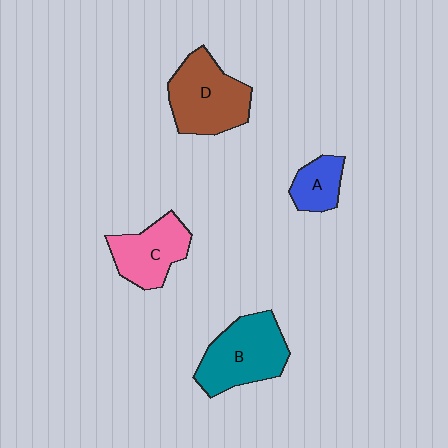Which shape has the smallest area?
Shape A (blue).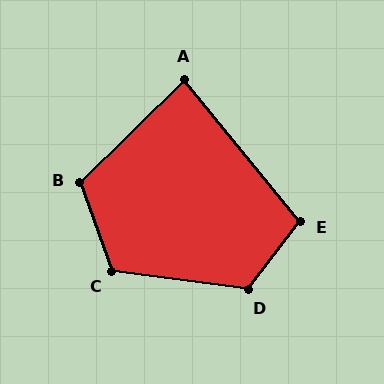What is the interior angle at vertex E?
Approximately 103 degrees (obtuse).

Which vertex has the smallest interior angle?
A, at approximately 85 degrees.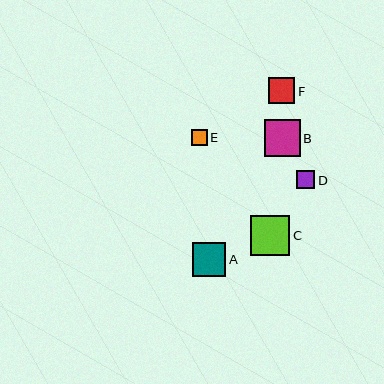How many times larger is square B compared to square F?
Square B is approximately 1.4 times the size of square F.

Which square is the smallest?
Square E is the smallest with a size of approximately 16 pixels.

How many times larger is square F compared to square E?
Square F is approximately 1.7 times the size of square E.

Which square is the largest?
Square C is the largest with a size of approximately 40 pixels.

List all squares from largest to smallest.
From largest to smallest: C, B, A, F, D, E.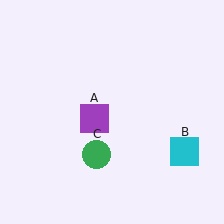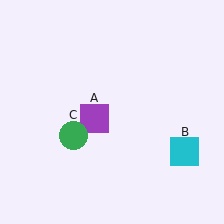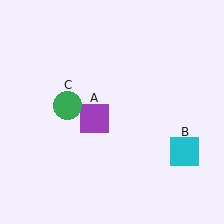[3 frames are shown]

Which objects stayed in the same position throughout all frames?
Purple square (object A) and cyan square (object B) remained stationary.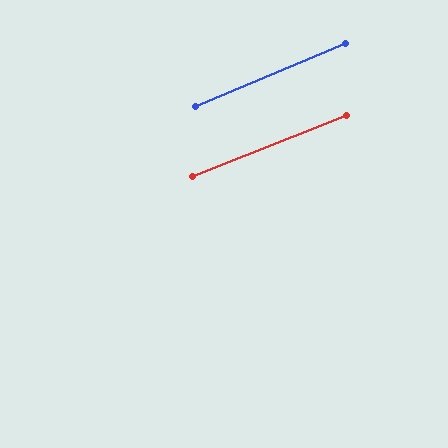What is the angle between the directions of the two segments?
Approximately 1 degree.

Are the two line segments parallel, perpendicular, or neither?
Parallel — their directions differ by only 1.1°.